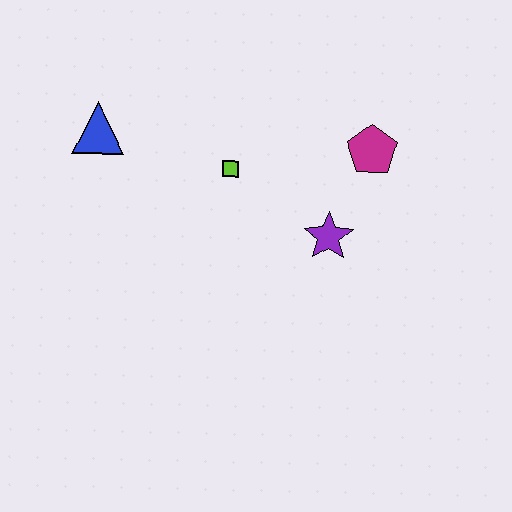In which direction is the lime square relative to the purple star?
The lime square is to the left of the purple star.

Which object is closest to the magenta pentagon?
The purple star is closest to the magenta pentagon.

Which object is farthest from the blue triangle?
The magenta pentagon is farthest from the blue triangle.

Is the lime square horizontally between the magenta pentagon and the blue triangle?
Yes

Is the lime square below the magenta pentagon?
Yes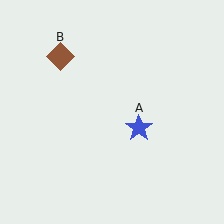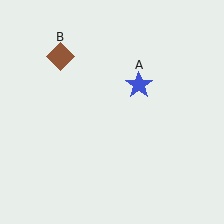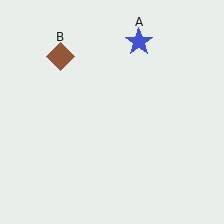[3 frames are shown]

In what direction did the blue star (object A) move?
The blue star (object A) moved up.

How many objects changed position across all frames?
1 object changed position: blue star (object A).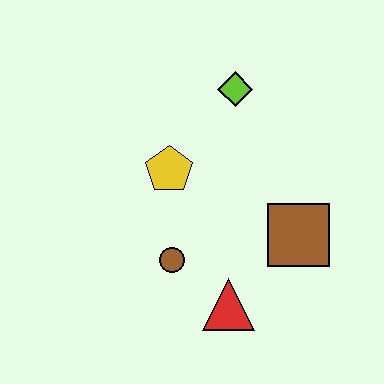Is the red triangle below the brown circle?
Yes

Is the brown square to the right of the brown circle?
Yes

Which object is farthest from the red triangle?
The lime diamond is farthest from the red triangle.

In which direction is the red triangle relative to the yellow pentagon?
The red triangle is below the yellow pentagon.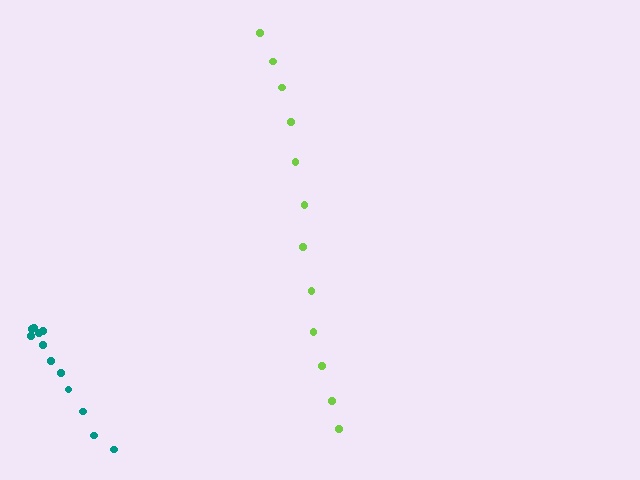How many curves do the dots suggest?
There are 2 distinct paths.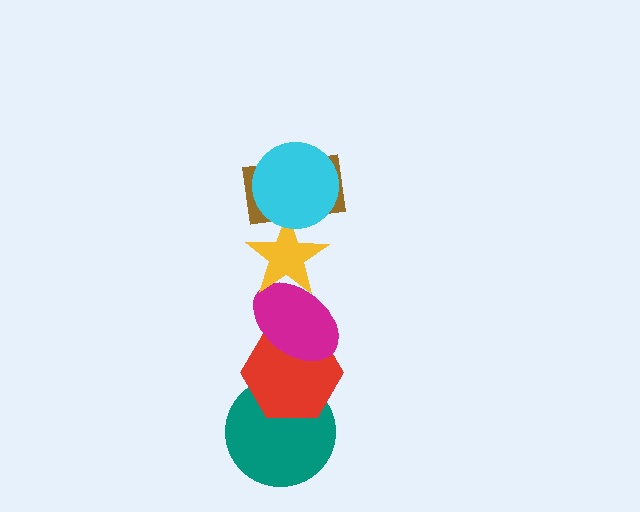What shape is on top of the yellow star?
The brown rectangle is on top of the yellow star.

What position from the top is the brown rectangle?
The brown rectangle is 2nd from the top.